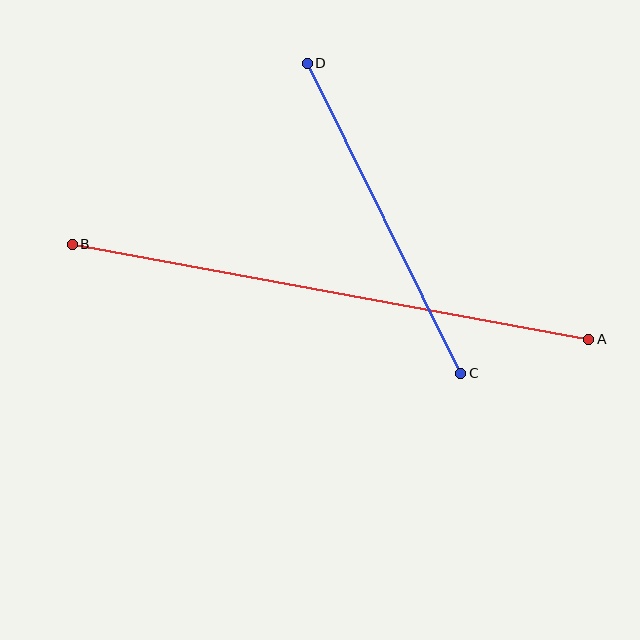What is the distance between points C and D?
The distance is approximately 346 pixels.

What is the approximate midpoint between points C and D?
The midpoint is at approximately (384, 218) pixels.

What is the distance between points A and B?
The distance is approximately 525 pixels.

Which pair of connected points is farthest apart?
Points A and B are farthest apart.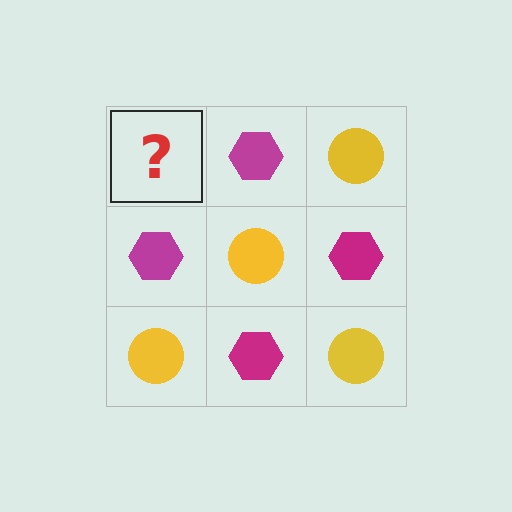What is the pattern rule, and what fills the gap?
The rule is that it alternates yellow circle and magenta hexagon in a checkerboard pattern. The gap should be filled with a yellow circle.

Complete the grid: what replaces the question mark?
The question mark should be replaced with a yellow circle.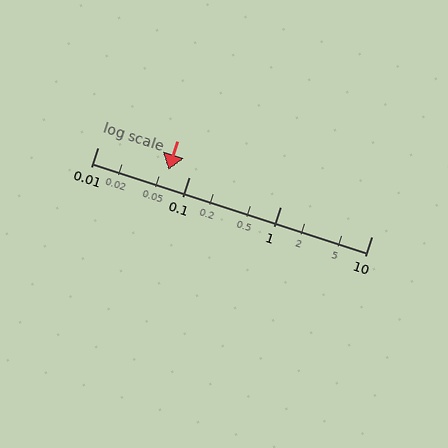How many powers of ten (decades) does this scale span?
The scale spans 3 decades, from 0.01 to 10.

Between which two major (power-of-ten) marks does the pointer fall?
The pointer is between 0.01 and 0.1.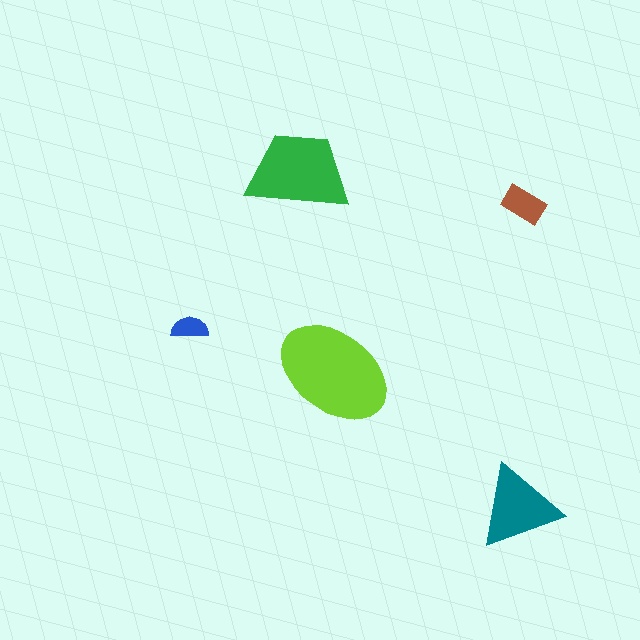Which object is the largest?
The lime ellipse.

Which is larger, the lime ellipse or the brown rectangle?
The lime ellipse.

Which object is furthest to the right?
The brown rectangle is rightmost.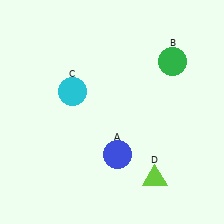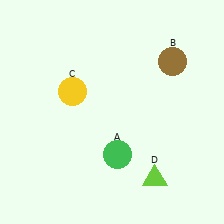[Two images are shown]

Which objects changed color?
A changed from blue to green. B changed from green to brown. C changed from cyan to yellow.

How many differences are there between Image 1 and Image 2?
There are 3 differences between the two images.